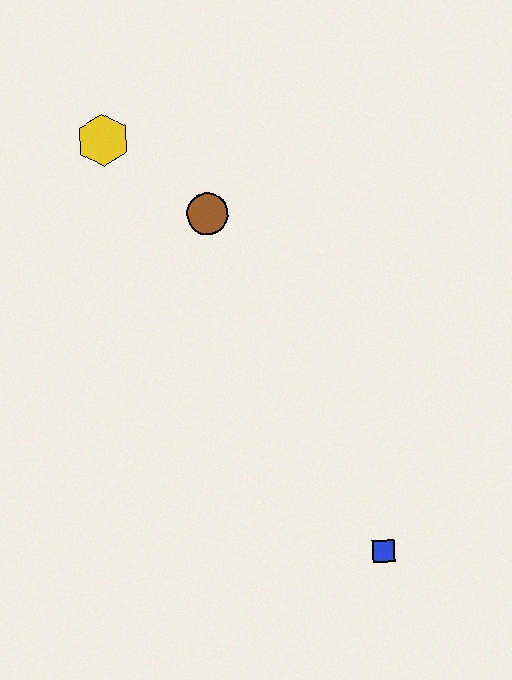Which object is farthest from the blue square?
The yellow hexagon is farthest from the blue square.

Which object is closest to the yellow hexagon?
The brown circle is closest to the yellow hexagon.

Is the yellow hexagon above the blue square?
Yes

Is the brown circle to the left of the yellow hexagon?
No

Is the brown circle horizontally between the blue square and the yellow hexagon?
Yes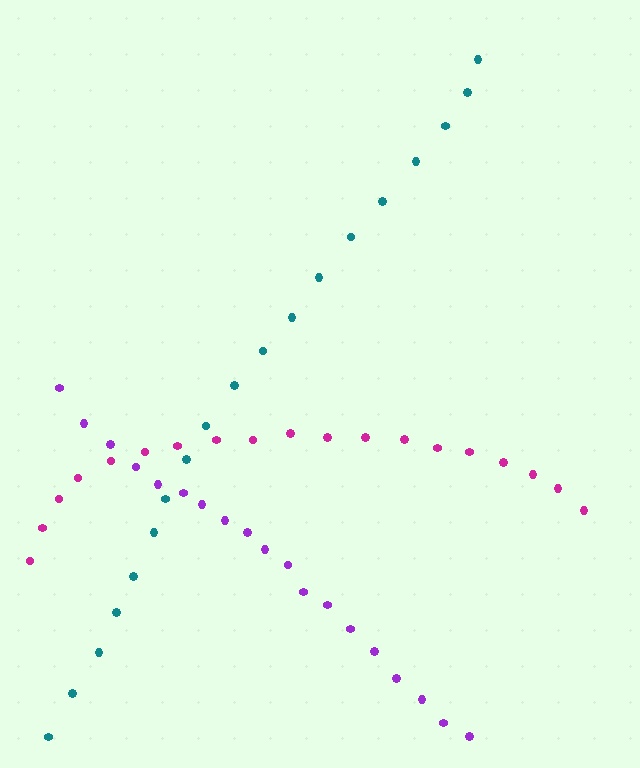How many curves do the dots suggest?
There are 3 distinct paths.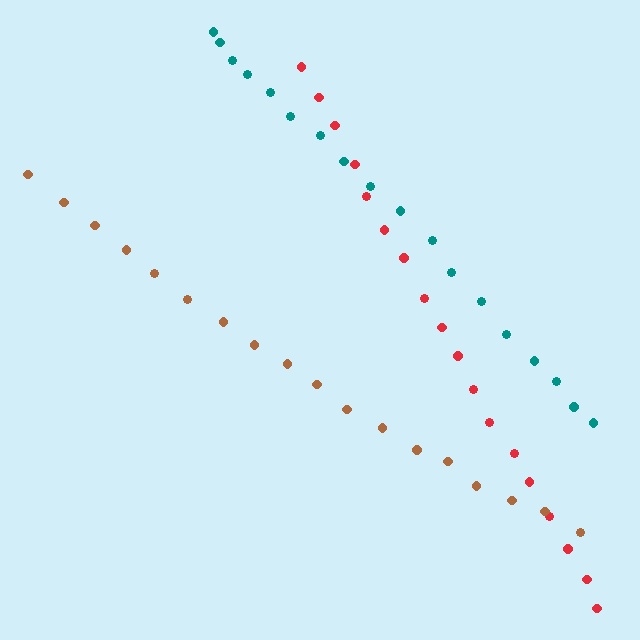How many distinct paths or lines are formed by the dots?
There are 3 distinct paths.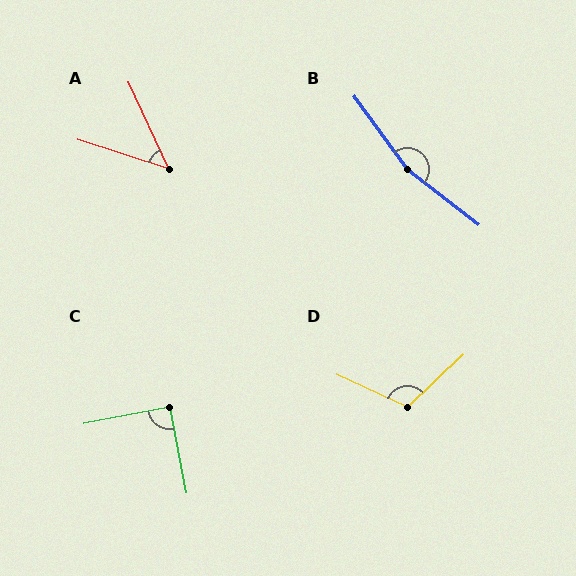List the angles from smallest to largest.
A (47°), C (90°), D (112°), B (164°).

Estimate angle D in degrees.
Approximately 112 degrees.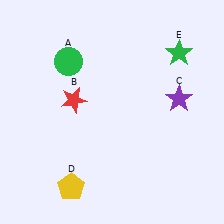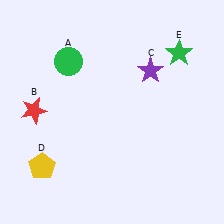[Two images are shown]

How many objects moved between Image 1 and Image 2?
3 objects moved between the two images.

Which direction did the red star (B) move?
The red star (B) moved left.